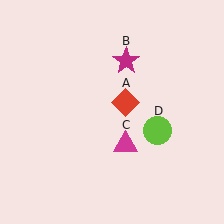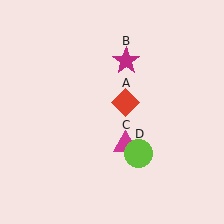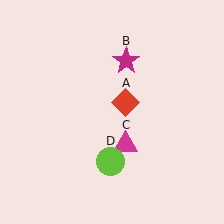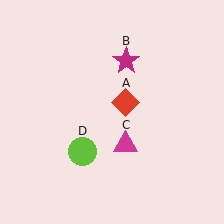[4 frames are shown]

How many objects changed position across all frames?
1 object changed position: lime circle (object D).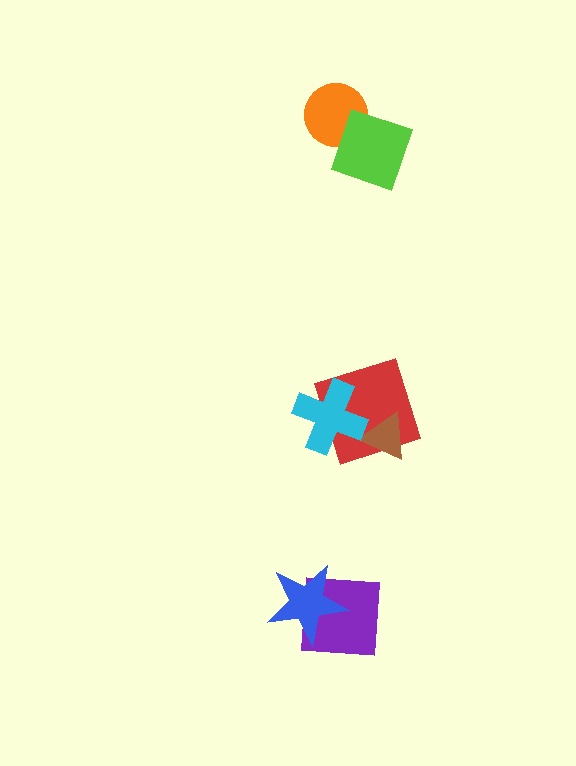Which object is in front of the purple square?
The blue star is in front of the purple square.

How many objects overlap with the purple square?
1 object overlaps with the purple square.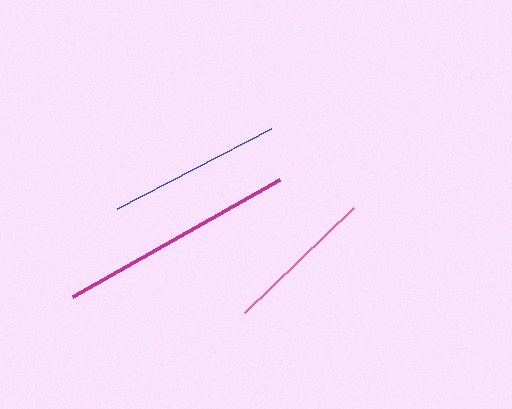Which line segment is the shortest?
The pink line is the shortest at approximately 151 pixels.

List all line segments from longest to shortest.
From longest to shortest: magenta, blue, pink.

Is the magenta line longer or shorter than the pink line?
The magenta line is longer than the pink line.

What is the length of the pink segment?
The pink segment is approximately 151 pixels long.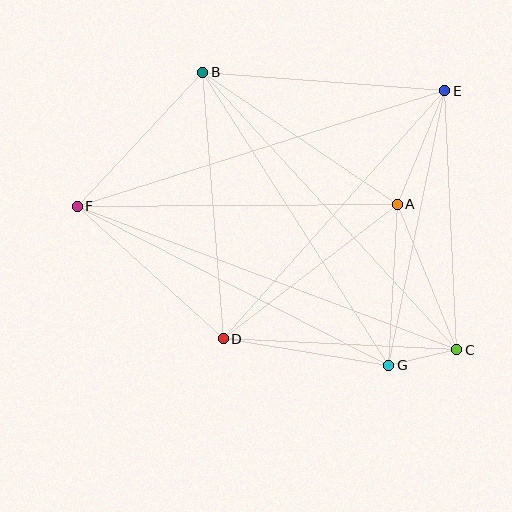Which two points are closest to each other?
Points C and G are closest to each other.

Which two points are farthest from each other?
Points C and F are farthest from each other.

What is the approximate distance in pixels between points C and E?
The distance between C and E is approximately 259 pixels.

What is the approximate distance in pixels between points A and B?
The distance between A and B is approximately 235 pixels.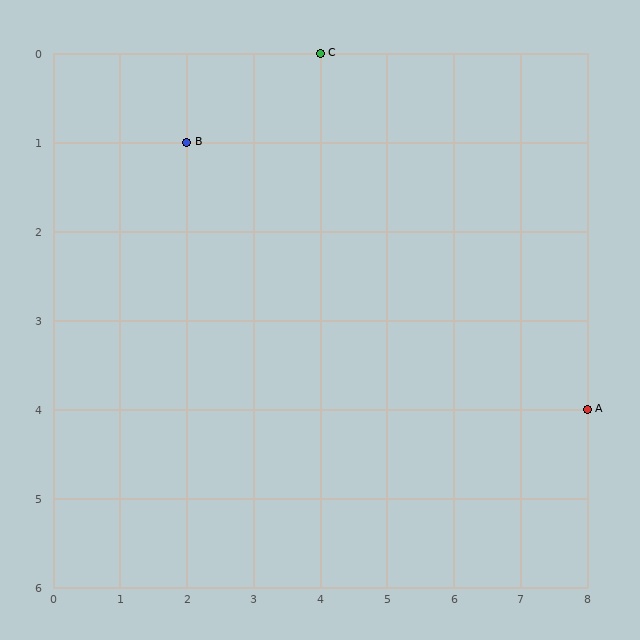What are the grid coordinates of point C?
Point C is at grid coordinates (4, 0).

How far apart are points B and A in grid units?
Points B and A are 6 columns and 3 rows apart (about 6.7 grid units diagonally).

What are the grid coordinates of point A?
Point A is at grid coordinates (8, 4).